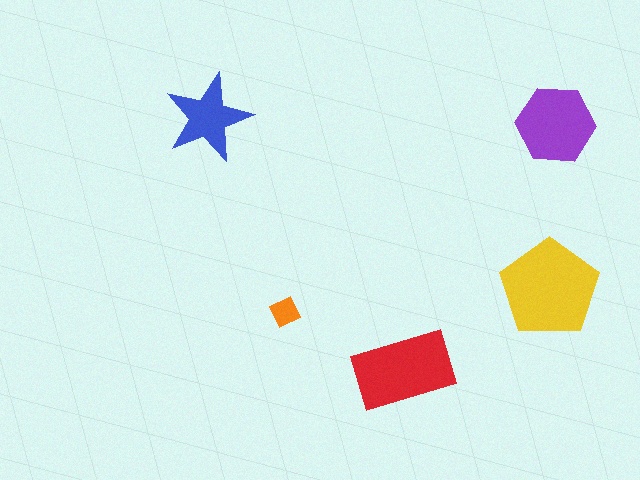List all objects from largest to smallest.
The yellow pentagon, the red rectangle, the purple hexagon, the blue star, the orange diamond.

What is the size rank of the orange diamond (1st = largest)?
5th.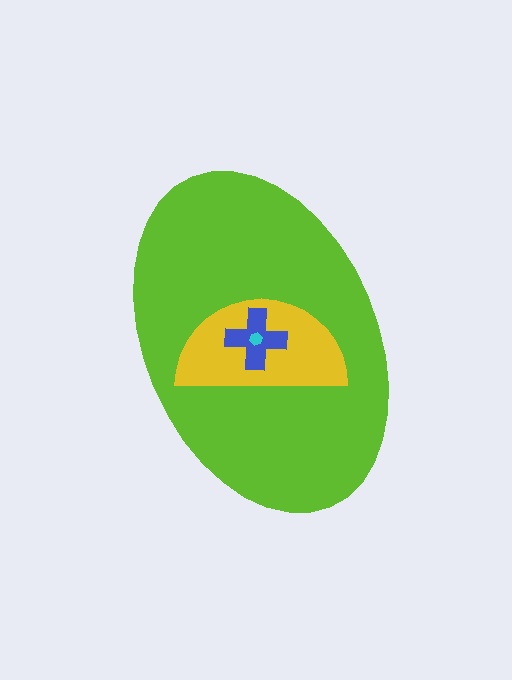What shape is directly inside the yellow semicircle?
The blue cross.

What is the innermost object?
The cyan hexagon.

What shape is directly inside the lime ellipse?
The yellow semicircle.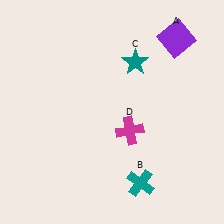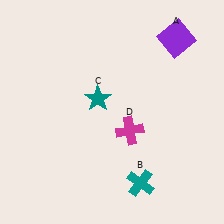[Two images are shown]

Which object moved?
The teal star (C) moved left.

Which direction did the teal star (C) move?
The teal star (C) moved left.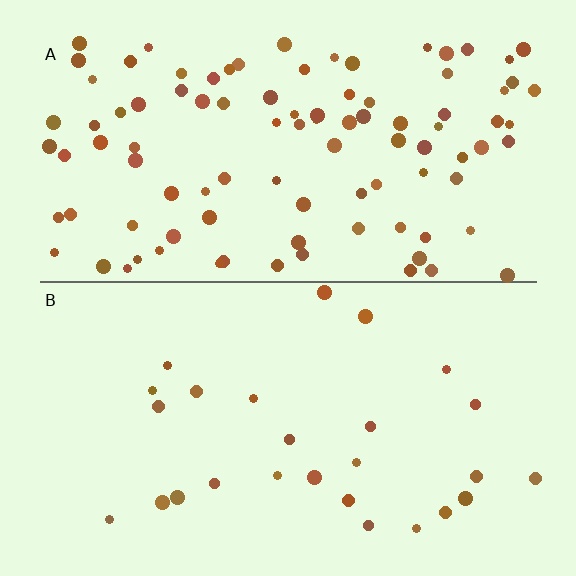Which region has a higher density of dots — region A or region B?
A (the top).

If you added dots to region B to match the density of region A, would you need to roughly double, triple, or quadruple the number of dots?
Approximately quadruple.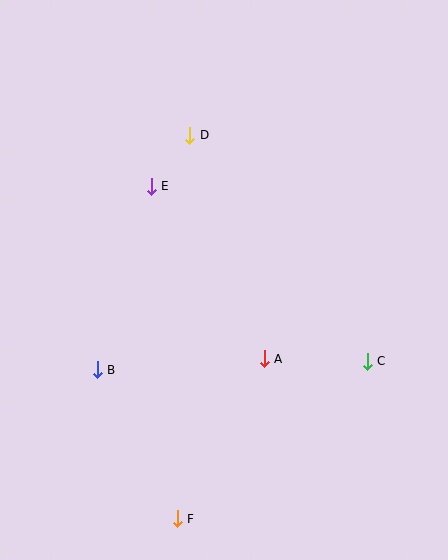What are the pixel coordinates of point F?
Point F is at (177, 519).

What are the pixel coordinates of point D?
Point D is at (190, 135).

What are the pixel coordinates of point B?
Point B is at (97, 370).